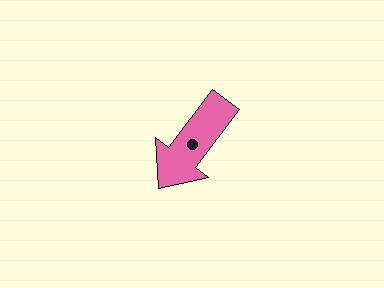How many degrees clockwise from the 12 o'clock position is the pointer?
Approximately 217 degrees.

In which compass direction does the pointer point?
Southwest.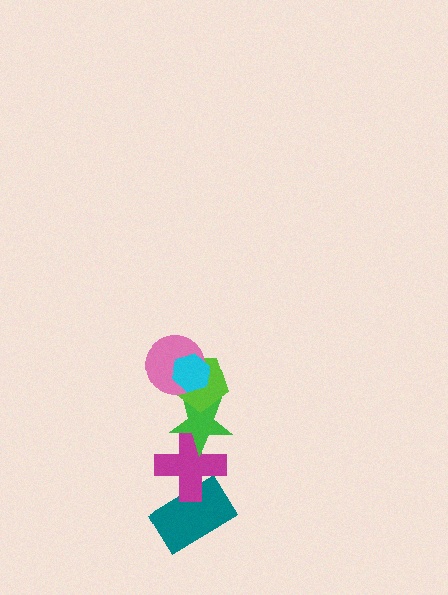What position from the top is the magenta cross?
The magenta cross is 5th from the top.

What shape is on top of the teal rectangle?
The magenta cross is on top of the teal rectangle.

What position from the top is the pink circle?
The pink circle is 2nd from the top.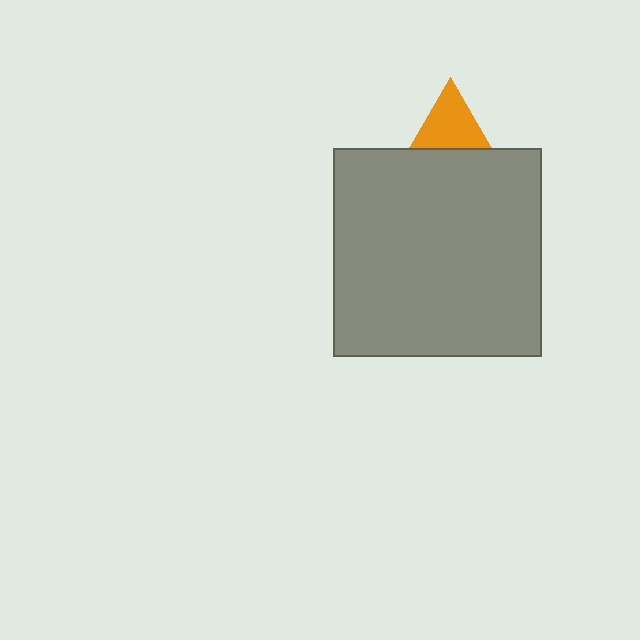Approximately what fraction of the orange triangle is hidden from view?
Roughly 46% of the orange triangle is hidden behind the gray square.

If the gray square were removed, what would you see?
You would see the complete orange triangle.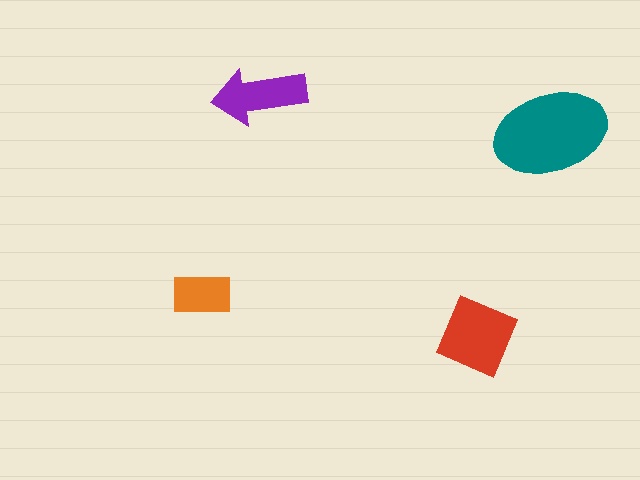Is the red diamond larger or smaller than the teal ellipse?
Smaller.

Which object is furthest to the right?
The teal ellipse is rightmost.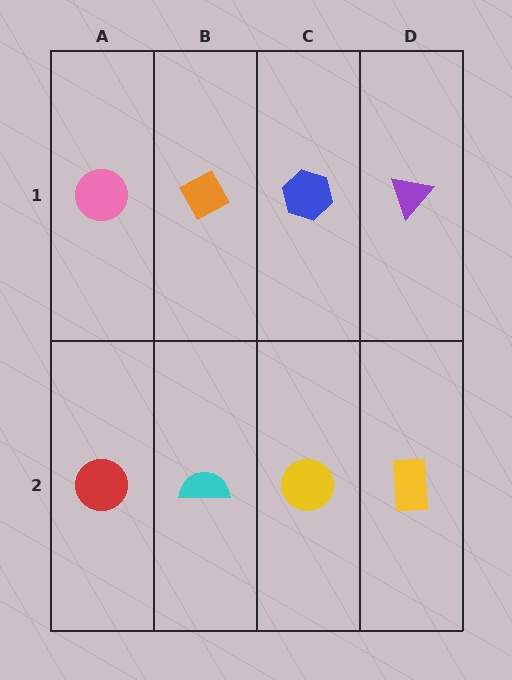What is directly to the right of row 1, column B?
A blue hexagon.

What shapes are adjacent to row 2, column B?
An orange diamond (row 1, column B), a red circle (row 2, column A), a yellow circle (row 2, column C).